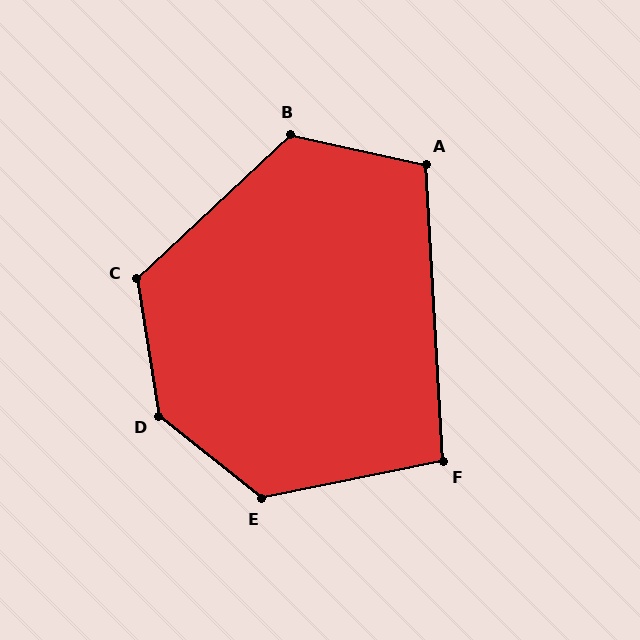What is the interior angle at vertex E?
Approximately 130 degrees (obtuse).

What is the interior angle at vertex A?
Approximately 106 degrees (obtuse).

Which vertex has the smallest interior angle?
F, at approximately 98 degrees.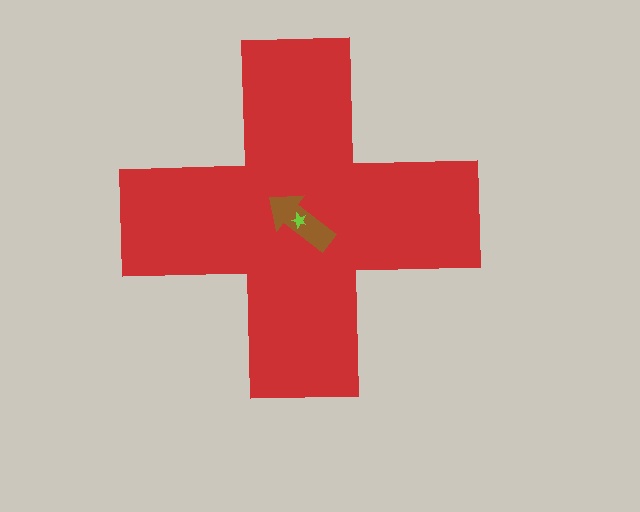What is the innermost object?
The lime star.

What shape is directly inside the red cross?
The brown arrow.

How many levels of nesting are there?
3.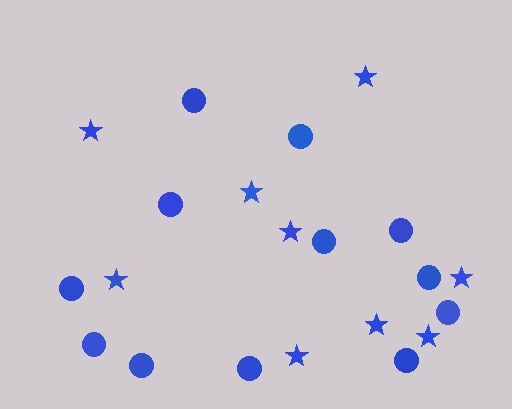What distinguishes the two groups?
There are 2 groups: one group of stars (9) and one group of circles (12).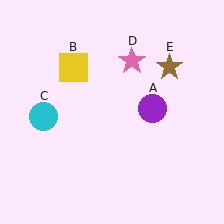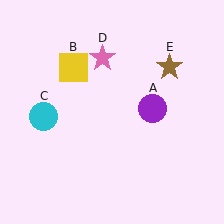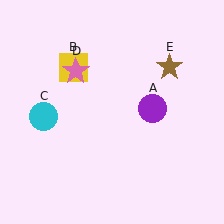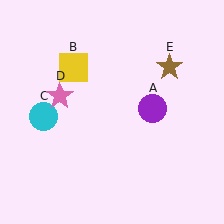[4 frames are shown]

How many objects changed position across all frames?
1 object changed position: pink star (object D).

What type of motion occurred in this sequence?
The pink star (object D) rotated counterclockwise around the center of the scene.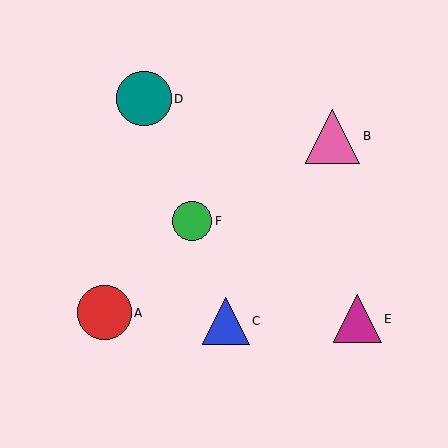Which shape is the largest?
The teal circle (labeled D) is the largest.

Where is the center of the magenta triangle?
The center of the magenta triangle is at (358, 319).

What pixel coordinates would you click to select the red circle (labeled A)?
Click at (104, 313) to select the red circle A.